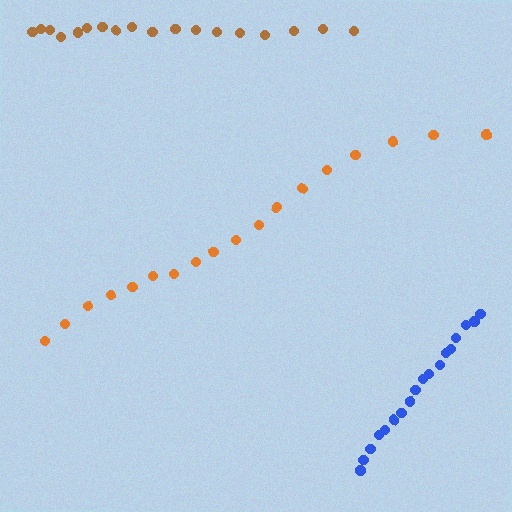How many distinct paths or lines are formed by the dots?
There are 3 distinct paths.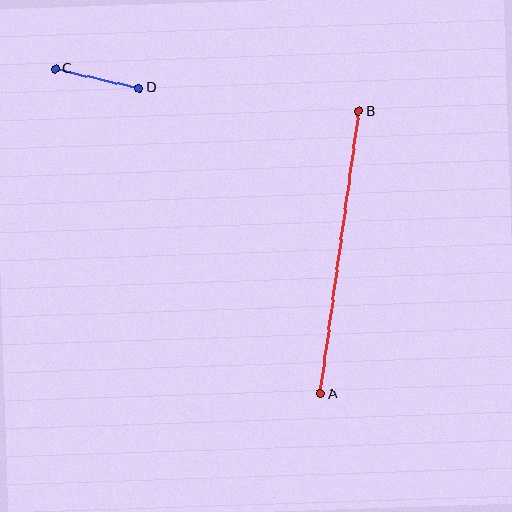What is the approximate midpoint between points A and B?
The midpoint is at approximately (340, 253) pixels.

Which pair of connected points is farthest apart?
Points A and B are farthest apart.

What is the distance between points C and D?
The distance is approximately 87 pixels.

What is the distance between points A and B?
The distance is approximately 285 pixels.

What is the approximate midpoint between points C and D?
The midpoint is at approximately (97, 78) pixels.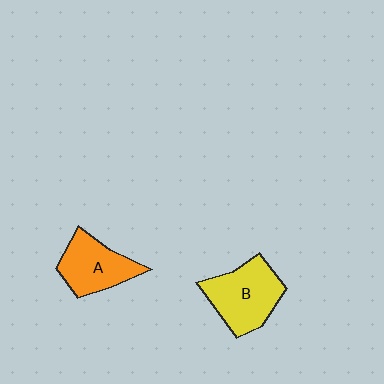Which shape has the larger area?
Shape B (yellow).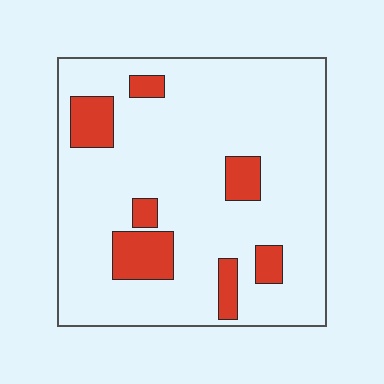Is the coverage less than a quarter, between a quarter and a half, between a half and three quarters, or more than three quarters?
Less than a quarter.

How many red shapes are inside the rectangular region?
7.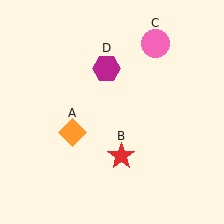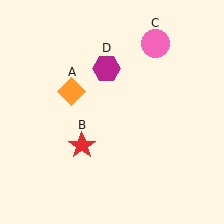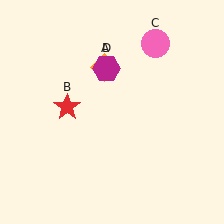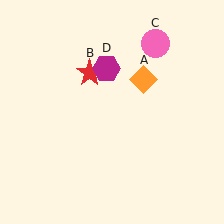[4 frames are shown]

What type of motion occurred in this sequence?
The orange diamond (object A), red star (object B) rotated clockwise around the center of the scene.